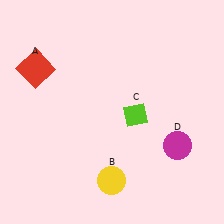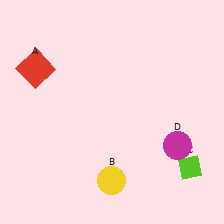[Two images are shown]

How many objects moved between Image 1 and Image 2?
1 object moved between the two images.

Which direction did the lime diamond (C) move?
The lime diamond (C) moved right.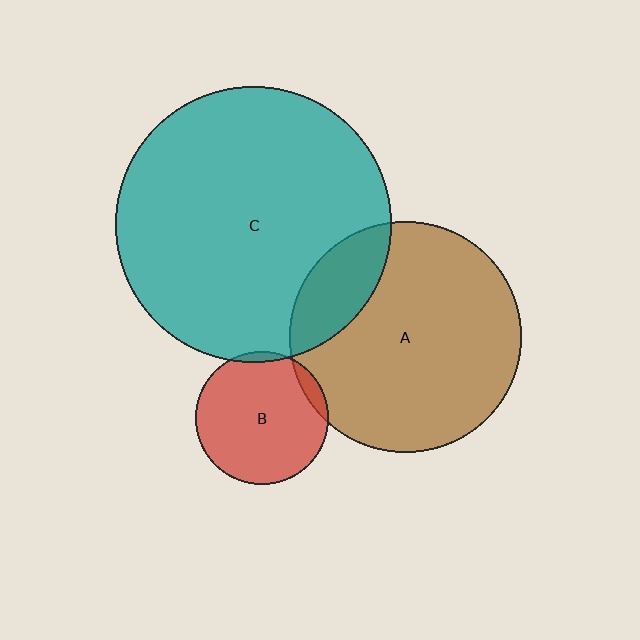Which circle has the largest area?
Circle C (teal).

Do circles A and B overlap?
Yes.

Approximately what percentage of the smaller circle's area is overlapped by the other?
Approximately 5%.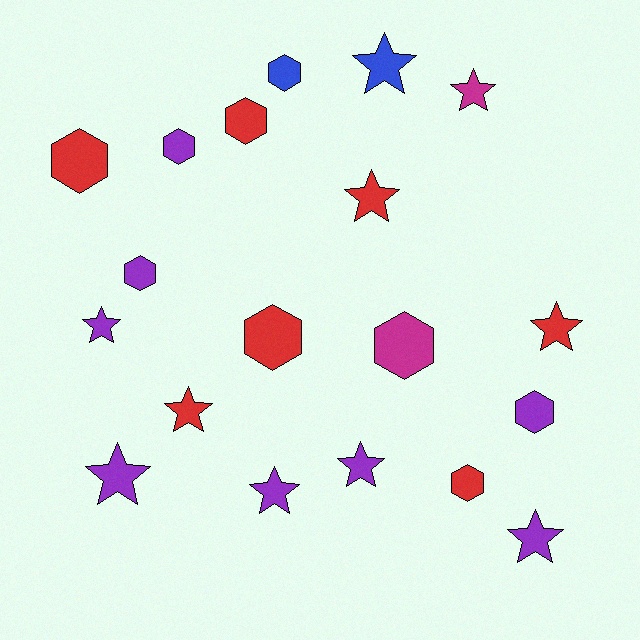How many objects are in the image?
There are 19 objects.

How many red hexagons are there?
There are 4 red hexagons.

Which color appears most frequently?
Purple, with 8 objects.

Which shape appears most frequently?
Star, with 10 objects.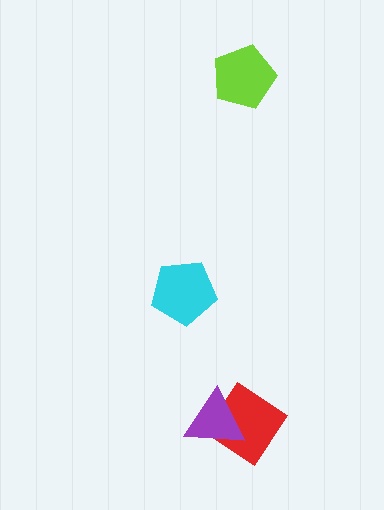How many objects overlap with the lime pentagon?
0 objects overlap with the lime pentagon.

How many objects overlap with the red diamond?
1 object overlaps with the red diamond.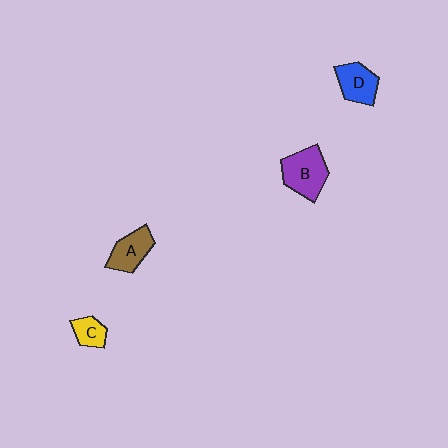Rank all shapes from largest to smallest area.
From largest to smallest: B (purple), D (blue), A (brown), C (yellow).